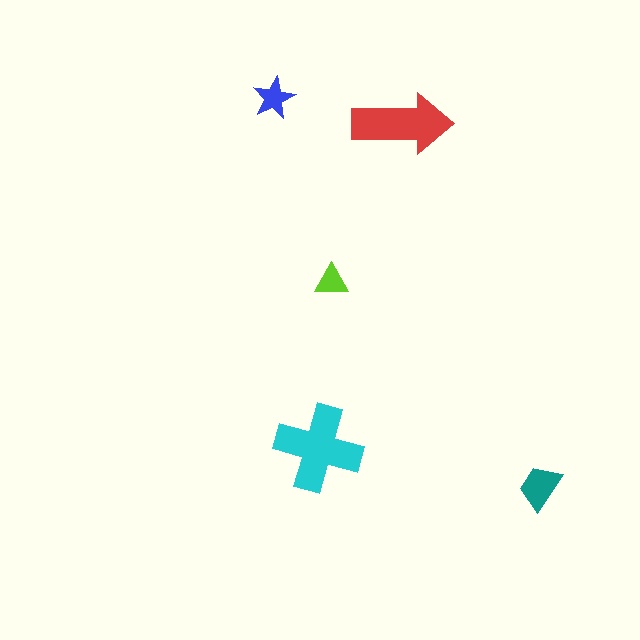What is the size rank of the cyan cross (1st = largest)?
1st.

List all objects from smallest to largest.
The lime triangle, the blue star, the teal trapezoid, the red arrow, the cyan cross.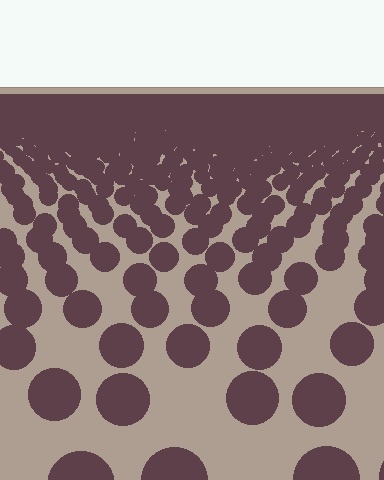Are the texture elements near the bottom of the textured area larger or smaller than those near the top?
Larger. Near the bottom, elements are closer to the viewer and appear at a bigger on-screen size.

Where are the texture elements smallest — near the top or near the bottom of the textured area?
Near the top.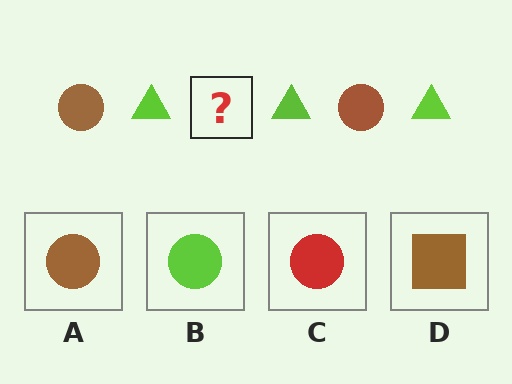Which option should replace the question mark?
Option A.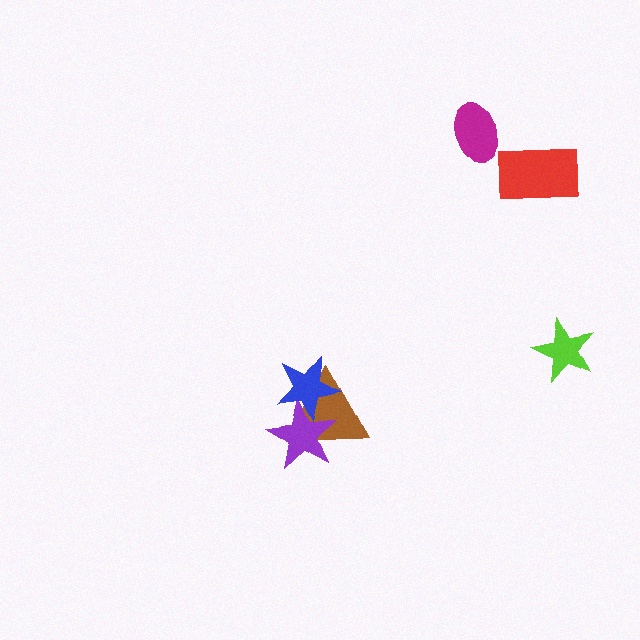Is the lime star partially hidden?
No, no other shape covers it.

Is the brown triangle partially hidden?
Yes, it is partially covered by another shape.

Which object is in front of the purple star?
The blue star is in front of the purple star.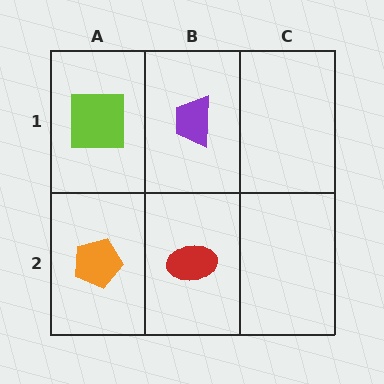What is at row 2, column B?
A red ellipse.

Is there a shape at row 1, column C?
No, that cell is empty.